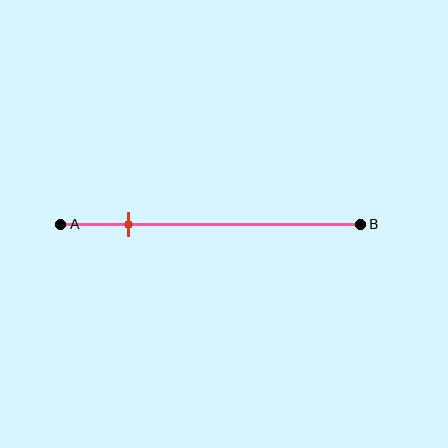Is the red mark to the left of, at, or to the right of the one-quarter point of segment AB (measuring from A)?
The red mark is approximately at the one-quarter point of segment AB.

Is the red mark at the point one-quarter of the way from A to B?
Yes, the mark is approximately at the one-quarter point.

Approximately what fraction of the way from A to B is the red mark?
The red mark is approximately 25% of the way from A to B.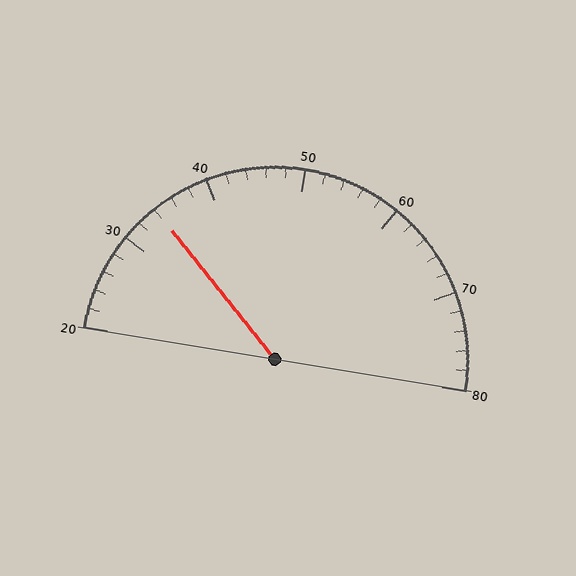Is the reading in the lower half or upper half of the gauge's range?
The reading is in the lower half of the range (20 to 80).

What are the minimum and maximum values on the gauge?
The gauge ranges from 20 to 80.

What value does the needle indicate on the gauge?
The needle indicates approximately 34.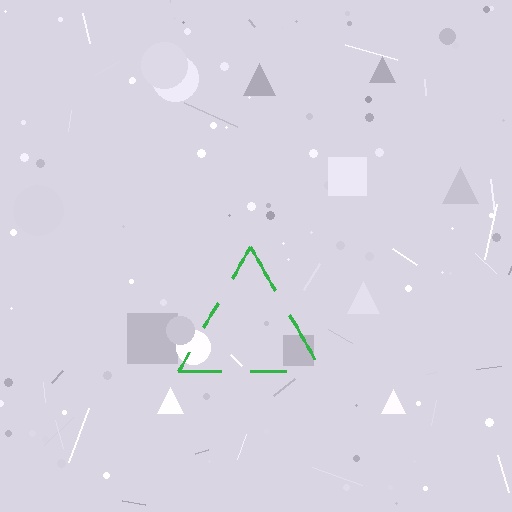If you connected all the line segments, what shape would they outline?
They would outline a triangle.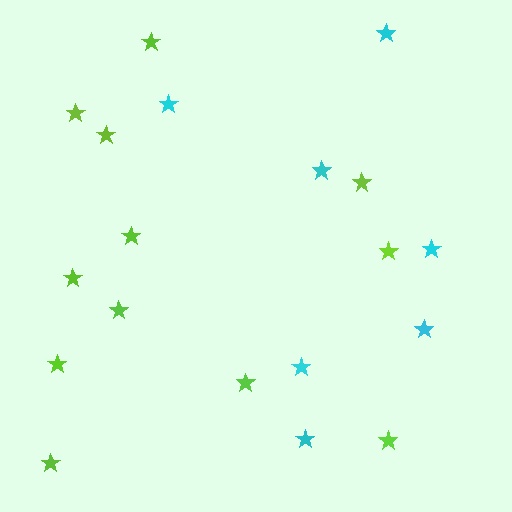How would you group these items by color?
There are 2 groups: one group of lime stars (12) and one group of cyan stars (7).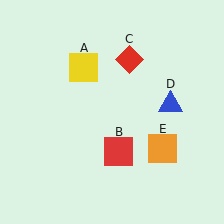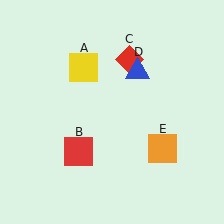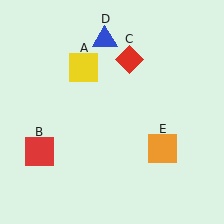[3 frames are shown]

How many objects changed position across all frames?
2 objects changed position: red square (object B), blue triangle (object D).